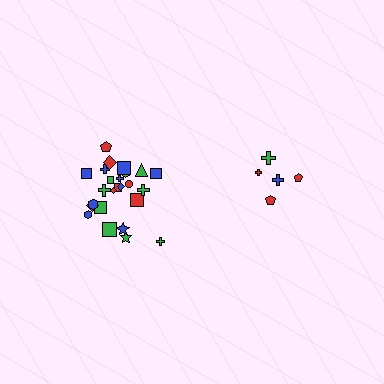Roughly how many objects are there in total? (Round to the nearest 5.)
Roughly 30 objects in total.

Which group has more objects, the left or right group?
The left group.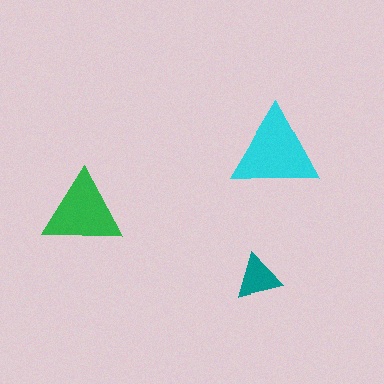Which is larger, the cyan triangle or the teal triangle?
The cyan one.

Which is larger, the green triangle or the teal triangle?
The green one.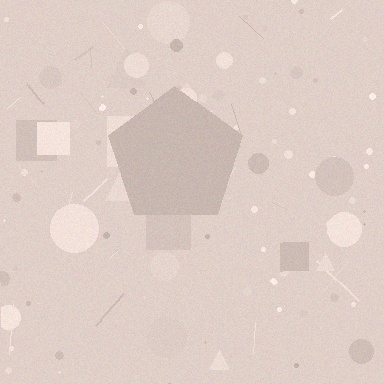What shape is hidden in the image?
A pentagon is hidden in the image.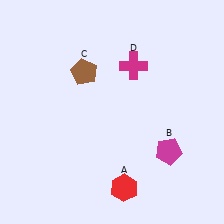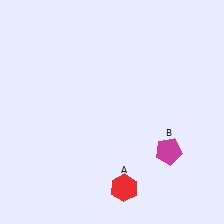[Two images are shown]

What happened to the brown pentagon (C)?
The brown pentagon (C) was removed in Image 2. It was in the top-left area of Image 1.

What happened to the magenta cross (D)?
The magenta cross (D) was removed in Image 2. It was in the top-right area of Image 1.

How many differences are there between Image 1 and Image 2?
There are 2 differences between the two images.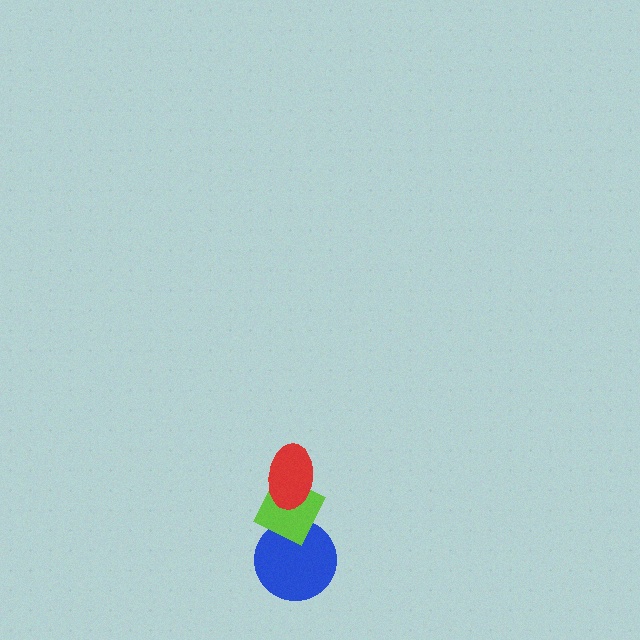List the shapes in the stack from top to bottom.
From top to bottom: the red ellipse, the lime diamond, the blue circle.